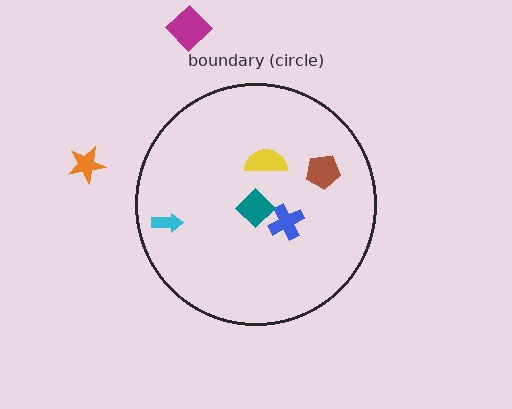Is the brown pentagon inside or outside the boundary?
Inside.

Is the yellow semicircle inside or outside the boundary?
Inside.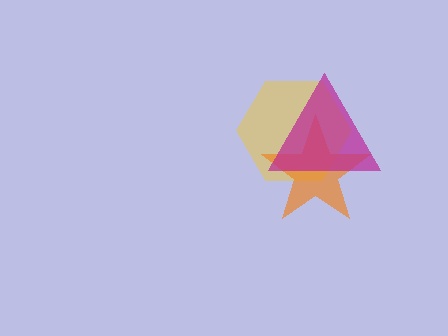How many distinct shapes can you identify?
There are 3 distinct shapes: a yellow hexagon, an orange star, a magenta triangle.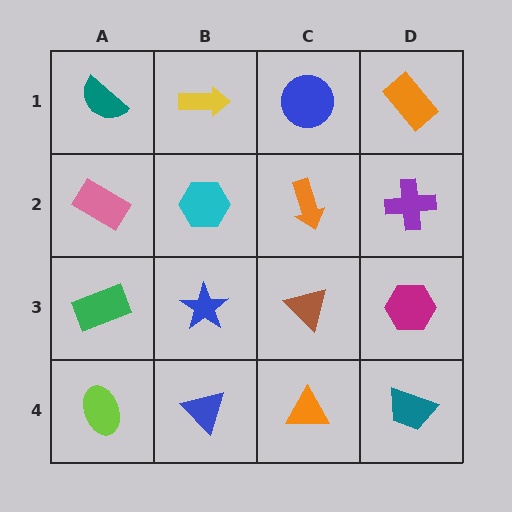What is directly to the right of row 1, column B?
A blue circle.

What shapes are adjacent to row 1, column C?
An orange arrow (row 2, column C), a yellow arrow (row 1, column B), an orange rectangle (row 1, column D).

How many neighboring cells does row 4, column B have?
3.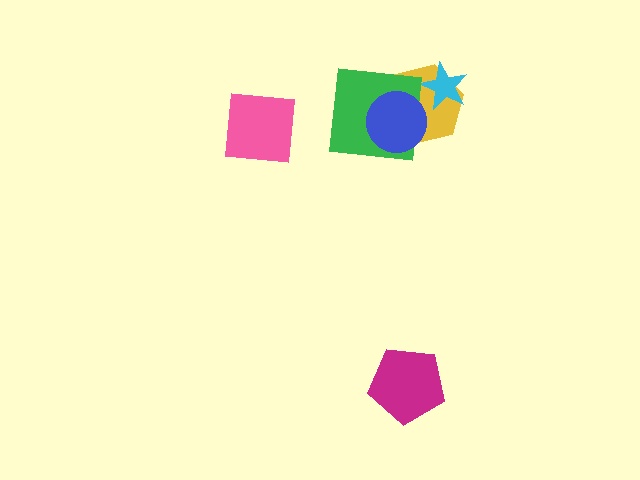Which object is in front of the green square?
The blue circle is in front of the green square.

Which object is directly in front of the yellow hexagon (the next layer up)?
The cyan star is directly in front of the yellow hexagon.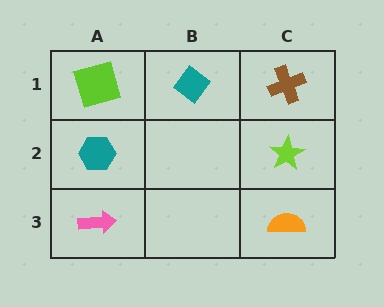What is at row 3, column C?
An orange semicircle.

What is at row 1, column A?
A lime square.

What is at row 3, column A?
A pink arrow.